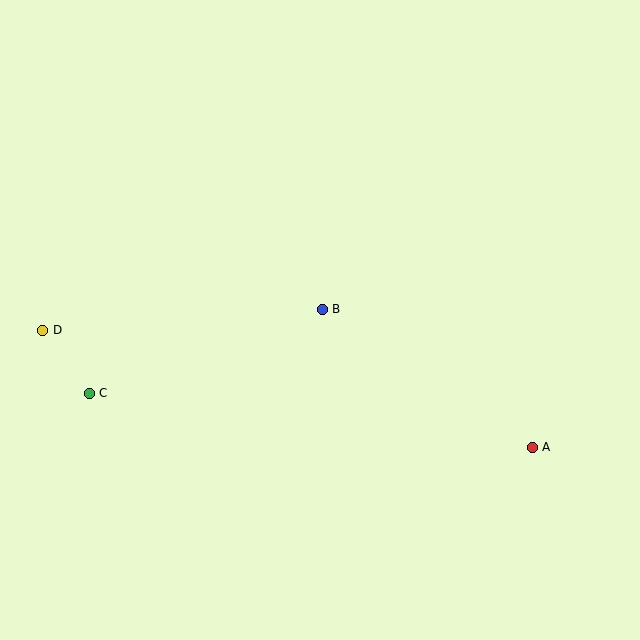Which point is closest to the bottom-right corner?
Point A is closest to the bottom-right corner.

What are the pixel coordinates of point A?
Point A is at (532, 448).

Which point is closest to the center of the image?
Point B at (322, 309) is closest to the center.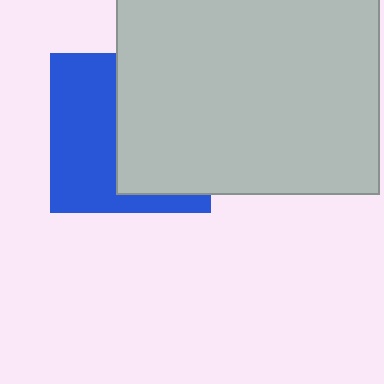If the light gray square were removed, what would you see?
You would see the complete blue square.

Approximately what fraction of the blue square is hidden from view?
Roughly 53% of the blue square is hidden behind the light gray square.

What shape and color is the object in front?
The object in front is a light gray square.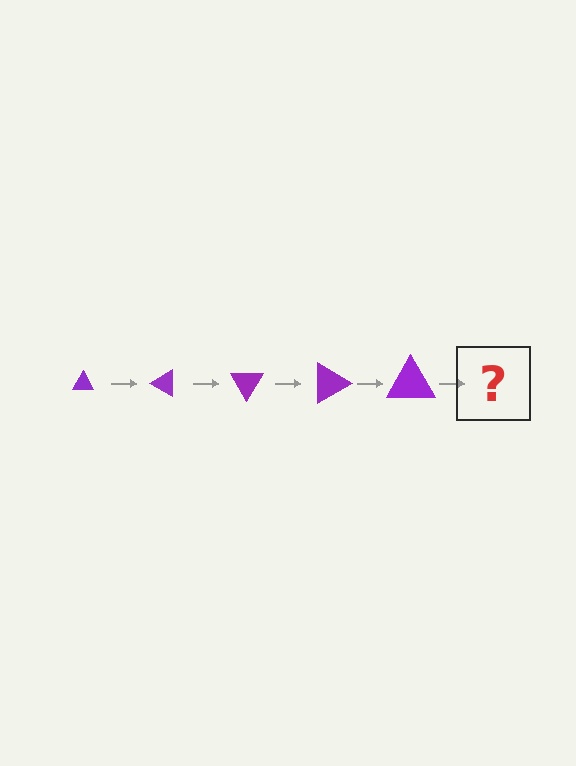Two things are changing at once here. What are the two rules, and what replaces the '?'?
The two rules are that the triangle grows larger each step and it rotates 30 degrees each step. The '?' should be a triangle, larger than the previous one and rotated 150 degrees from the start.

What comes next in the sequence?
The next element should be a triangle, larger than the previous one and rotated 150 degrees from the start.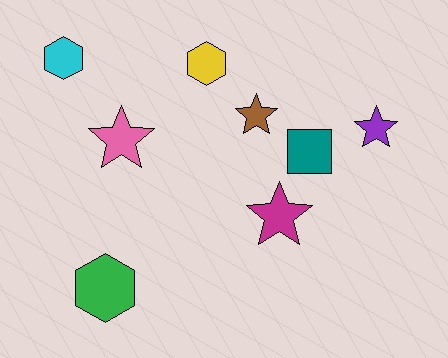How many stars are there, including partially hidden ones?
There are 4 stars.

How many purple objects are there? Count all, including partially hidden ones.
There is 1 purple object.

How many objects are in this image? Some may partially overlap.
There are 8 objects.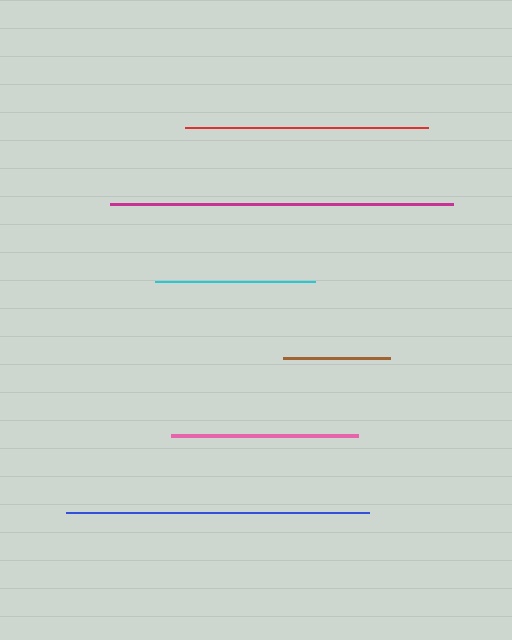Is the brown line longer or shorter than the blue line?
The blue line is longer than the brown line.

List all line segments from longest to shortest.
From longest to shortest: magenta, blue, red, pink, cyan, brown.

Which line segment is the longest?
The magenta line is the longest at approximately 342 pixels.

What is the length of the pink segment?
The pink segment is approximately 187 pixels long.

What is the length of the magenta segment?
The magenta segment is approximately 342 pixels long.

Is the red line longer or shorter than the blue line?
The blue line is longer than the red line.